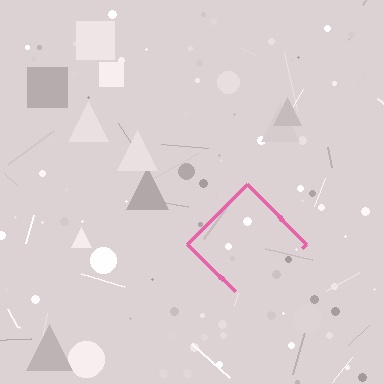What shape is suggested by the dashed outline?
The dashed outline suggests a diamond.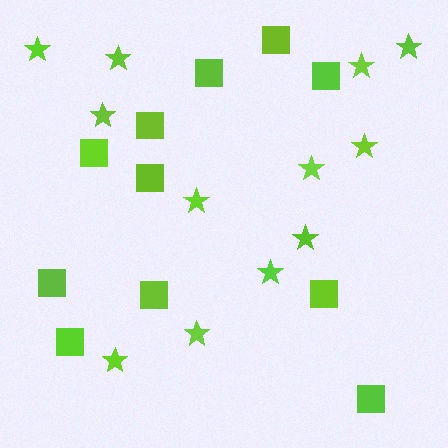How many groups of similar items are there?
There are 2 groups: one group of squares (11) and one group of stars (12).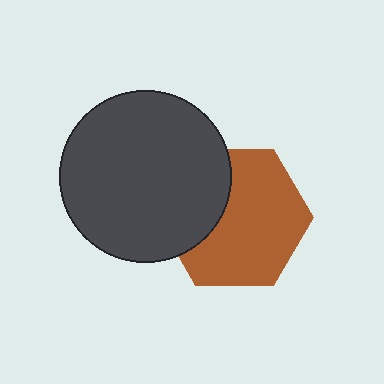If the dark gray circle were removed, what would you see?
You would see the complete brown hexagon.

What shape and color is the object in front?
The object in front is a dark gray circle.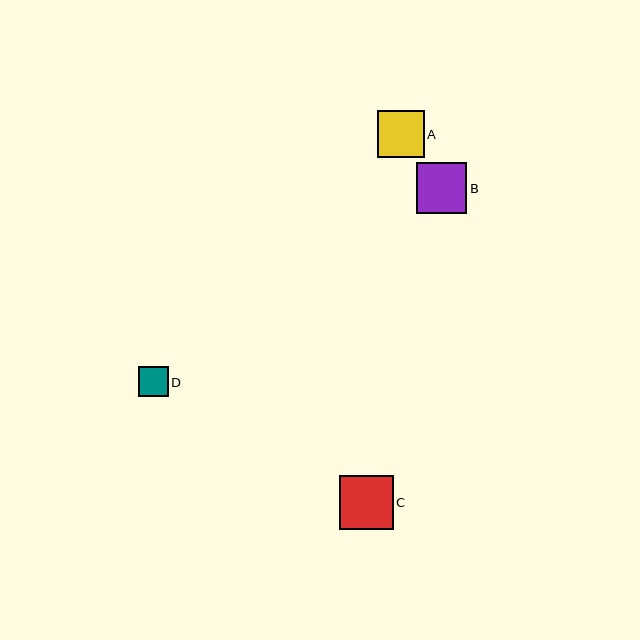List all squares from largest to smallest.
From largest to smallest: C, B, A, D.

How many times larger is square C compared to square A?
Square C is approximately 1.1 times the size of square A.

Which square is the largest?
Square C is the largest with a size of approximately 54 pixels.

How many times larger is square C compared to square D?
Square C is approximately 1.8 times the size of square D.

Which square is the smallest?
Square D is the smallest with a size of approximately 30 pixels.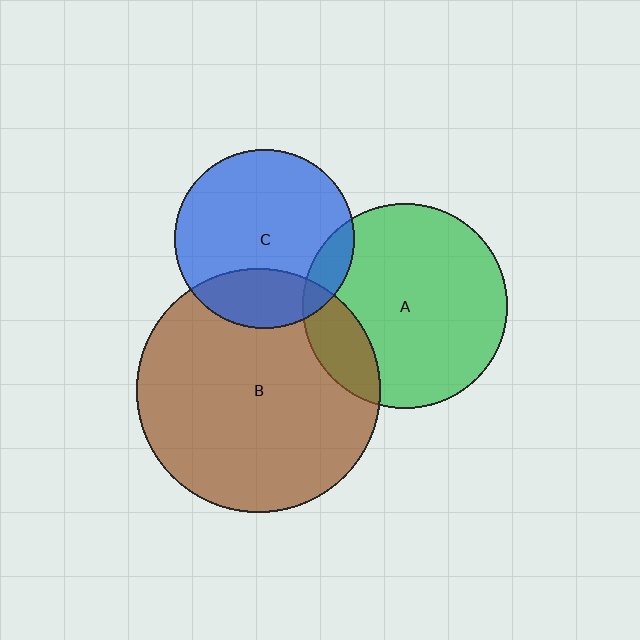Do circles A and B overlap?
Yes.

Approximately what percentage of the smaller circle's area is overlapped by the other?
Approximately 15%.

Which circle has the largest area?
Circle B (brown).